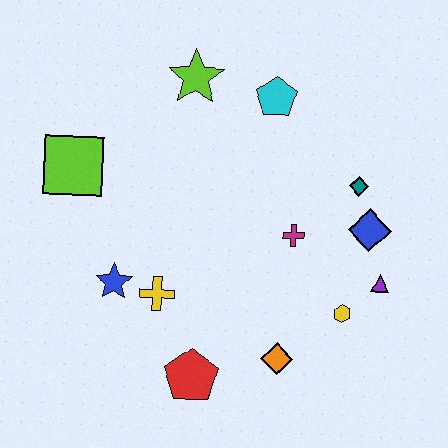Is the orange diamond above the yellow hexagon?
No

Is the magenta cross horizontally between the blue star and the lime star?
No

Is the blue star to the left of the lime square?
No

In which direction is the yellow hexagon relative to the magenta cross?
The yellow hexagon is below the magenta cross.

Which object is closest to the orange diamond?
The yellow hexagon is closest to the orange diamond.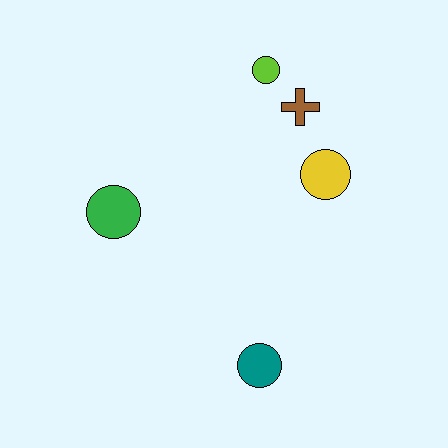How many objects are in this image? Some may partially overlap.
There are 5 objects.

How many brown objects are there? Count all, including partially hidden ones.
There is 1 brown object.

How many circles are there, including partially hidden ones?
There are 4 circles.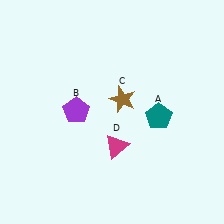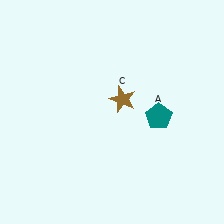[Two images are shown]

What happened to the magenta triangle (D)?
The magenta triangle (D) was removed in Image 2. It was in the bottom-right area of Image 1.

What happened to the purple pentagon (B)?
The purple pentagon (B) was removed in Image 2. It was in the top-left area of Image 1.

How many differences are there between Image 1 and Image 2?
There are 2 differences between the two images.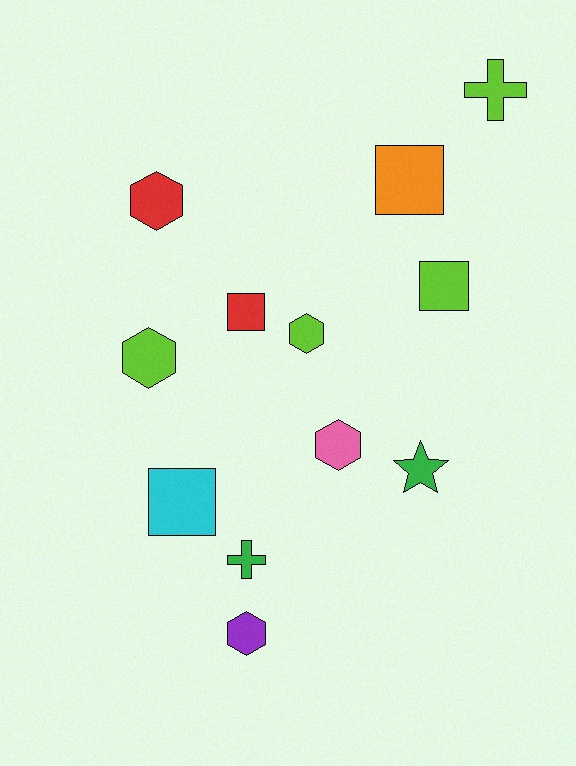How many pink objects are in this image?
There is 1 pink object.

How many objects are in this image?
There are 12 objects.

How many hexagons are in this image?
There are 5 hexagons.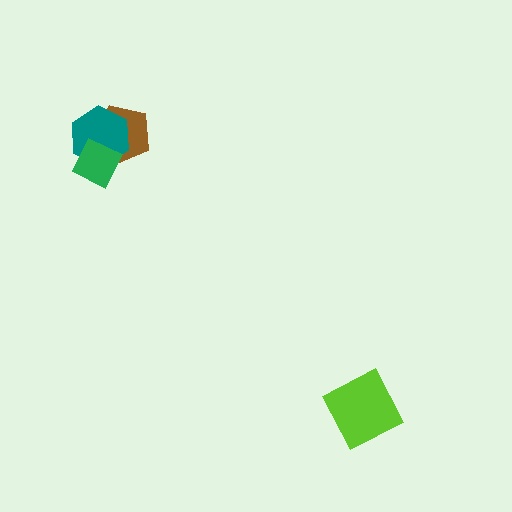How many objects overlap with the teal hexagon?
2 objects overlap with the teal hexagon.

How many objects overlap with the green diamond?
2 objects overlap with the green diamond.